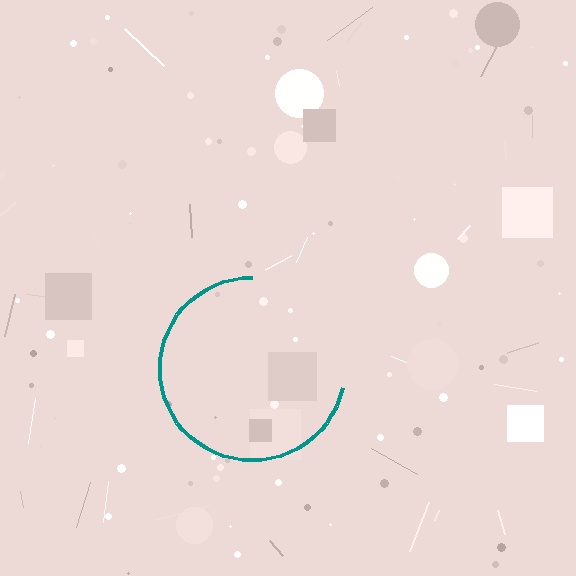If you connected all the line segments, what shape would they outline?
They would outline a circle.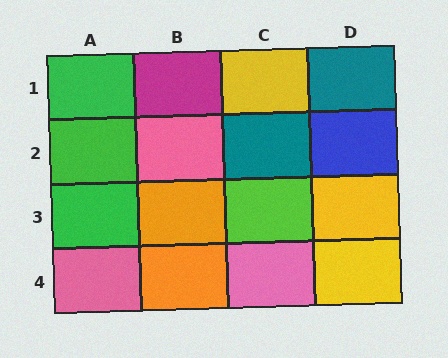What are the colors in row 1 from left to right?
Green, magenta, yellow, teal.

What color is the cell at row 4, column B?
Orange.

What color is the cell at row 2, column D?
Blue.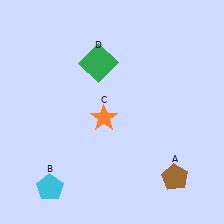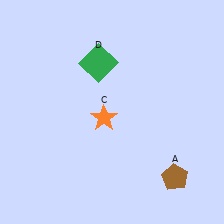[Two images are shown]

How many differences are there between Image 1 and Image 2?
There is 1 difference between the two images.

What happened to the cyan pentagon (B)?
The cyan pentagon (B) was removed in Image 2. It was in the bottom-left area of Image 1.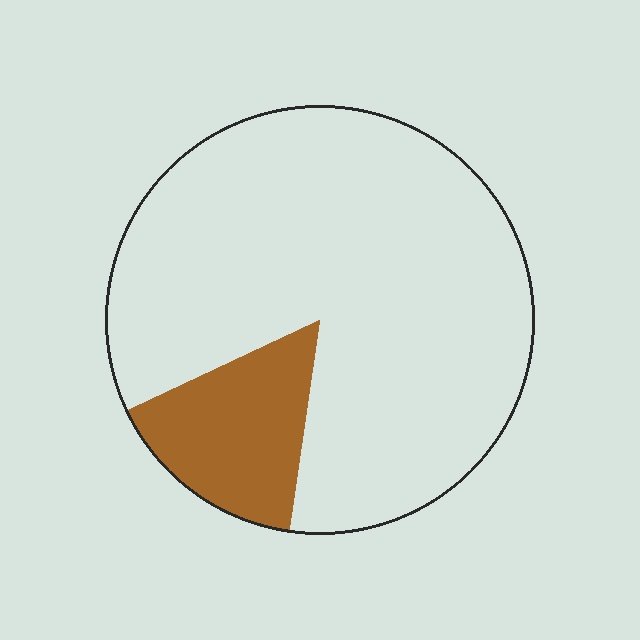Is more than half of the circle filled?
No.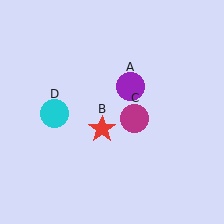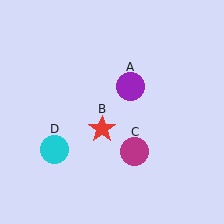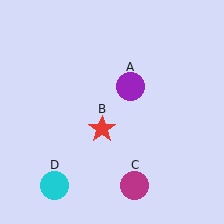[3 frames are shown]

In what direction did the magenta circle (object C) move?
The magenta circle (object C) moved down.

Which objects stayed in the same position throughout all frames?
Purple circle (object A) and red star (object B) remained stationary.